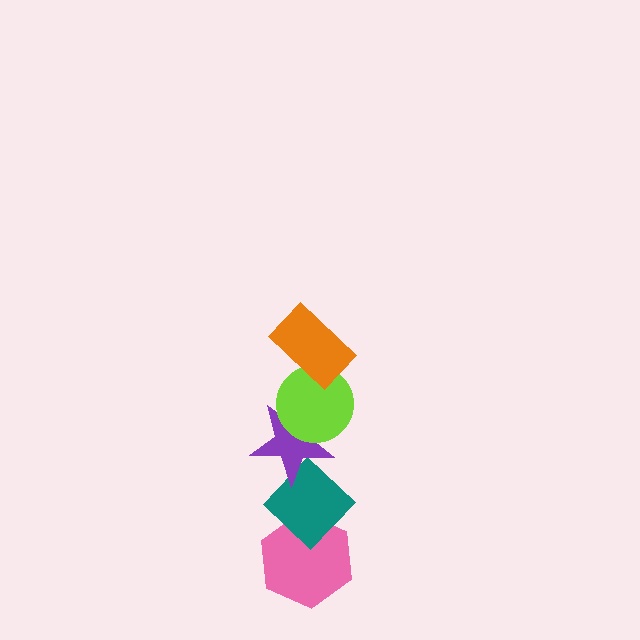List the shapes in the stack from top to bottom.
From top to bottom: the orange rectangle, the lime circle, the purple star, the teal diamond, the pink hexagon.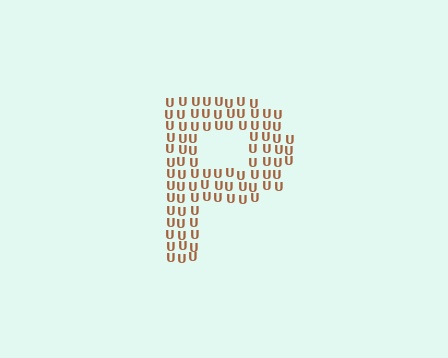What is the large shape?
The large shape is the letter P.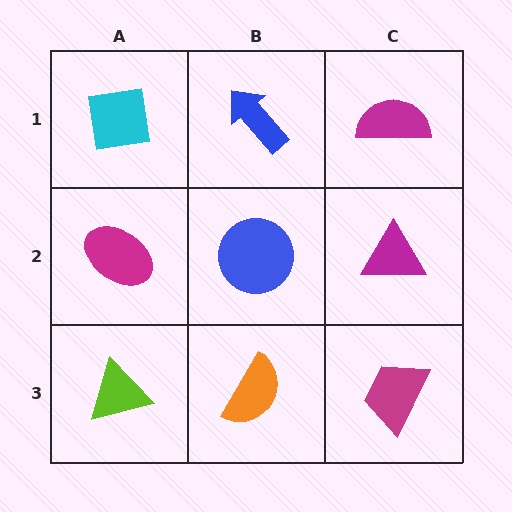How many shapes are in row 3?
3 shapes.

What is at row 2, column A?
A magenta ellipse.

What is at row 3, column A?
A lime triangle.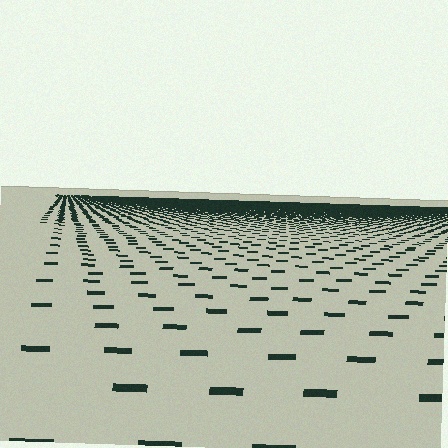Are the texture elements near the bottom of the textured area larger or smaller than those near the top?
Larger. Near the bottom, elements are closer to the viewer and appear at a bigger on-screen size.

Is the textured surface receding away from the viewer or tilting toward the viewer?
The surface is receding away from the viewer. Texture elements get smaller and denser toward the top.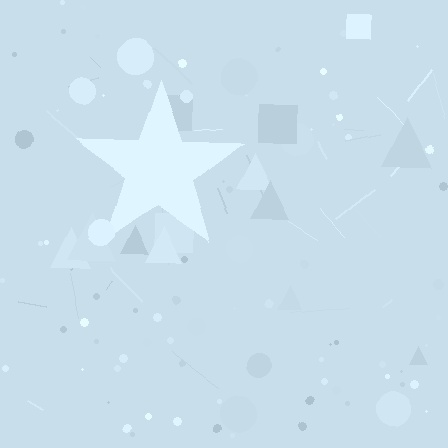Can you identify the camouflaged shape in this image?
The camouflaged shape is a star.